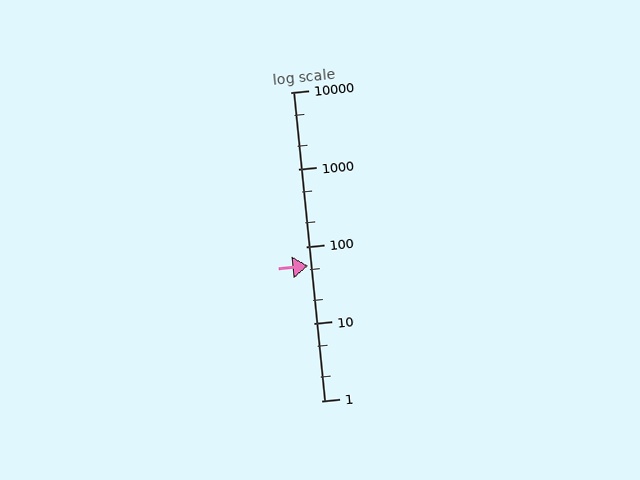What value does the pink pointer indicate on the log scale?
The pointer indicates approximately 56.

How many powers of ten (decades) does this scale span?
The scale spans 4 decades, from 1 to 10000.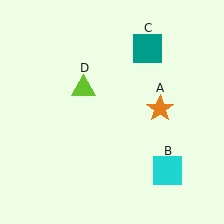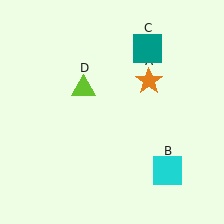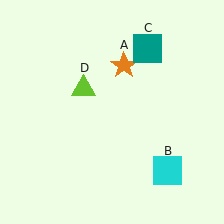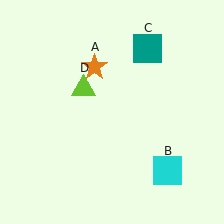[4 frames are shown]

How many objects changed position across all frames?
1 object changed position: orange star (object A).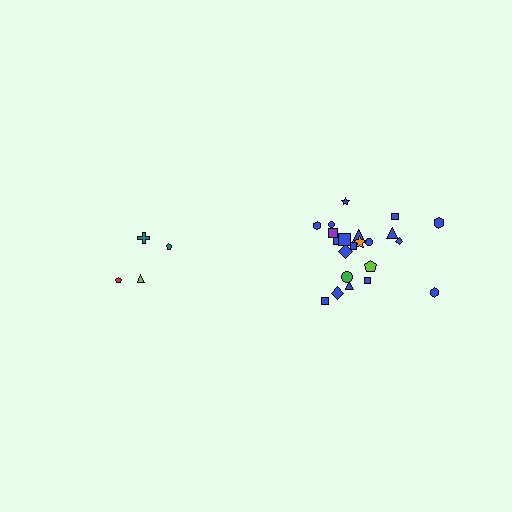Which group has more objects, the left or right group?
The right group.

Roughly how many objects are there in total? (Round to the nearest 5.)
Roughly 25 objects in total.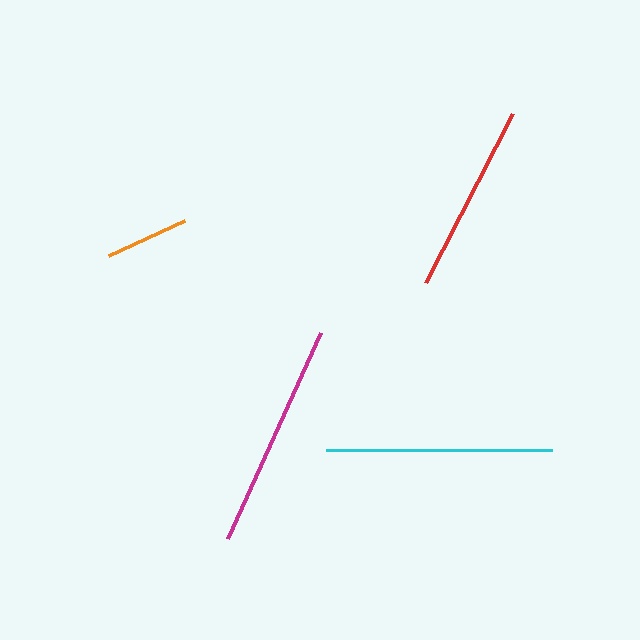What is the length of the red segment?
The red segment is approximately 190 pixels long.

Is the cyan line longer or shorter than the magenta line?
The cyan line is longer than the magenta line.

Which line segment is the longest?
The cyan line is the longest at approximately 226 pixels.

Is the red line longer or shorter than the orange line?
The red line is longer than the orange line.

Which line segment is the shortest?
The orange line is the shortest at approximately 84 pixels.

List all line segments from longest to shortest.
From longest to shortest: cyan, magenta, red, orange.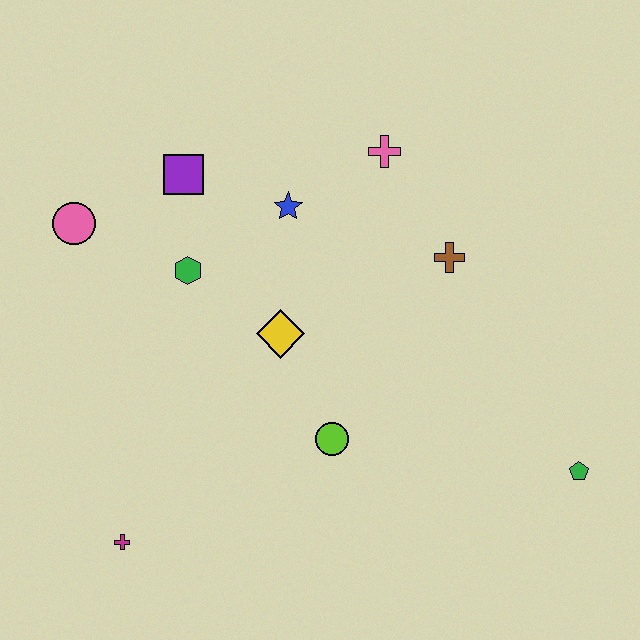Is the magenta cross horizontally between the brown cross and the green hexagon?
No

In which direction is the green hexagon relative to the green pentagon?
The green hexagon is to the left of the green pentagon.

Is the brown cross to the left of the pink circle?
No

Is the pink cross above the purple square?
Yes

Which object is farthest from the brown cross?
The magenta cross is farthest from the brown cross.